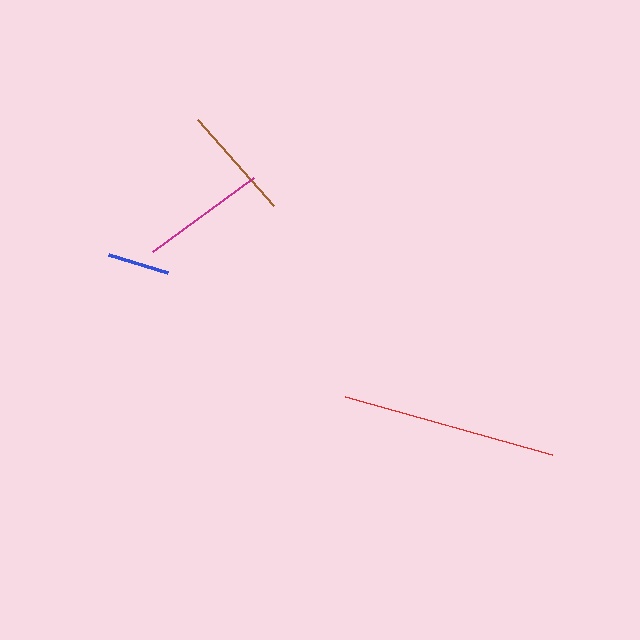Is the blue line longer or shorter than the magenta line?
The magenta line is longer than the blue line.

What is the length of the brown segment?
The brown segment is approximately 115 pixels long.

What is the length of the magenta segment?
The magenta segment is approximately 125 pixels long.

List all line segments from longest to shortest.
From longest to shortest: red, magenta, brown, blue.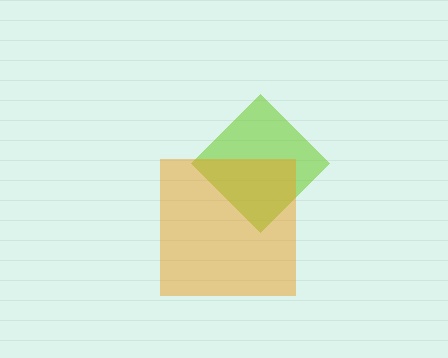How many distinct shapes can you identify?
There are 2 distinct shapes: a lime diamond, an orange square.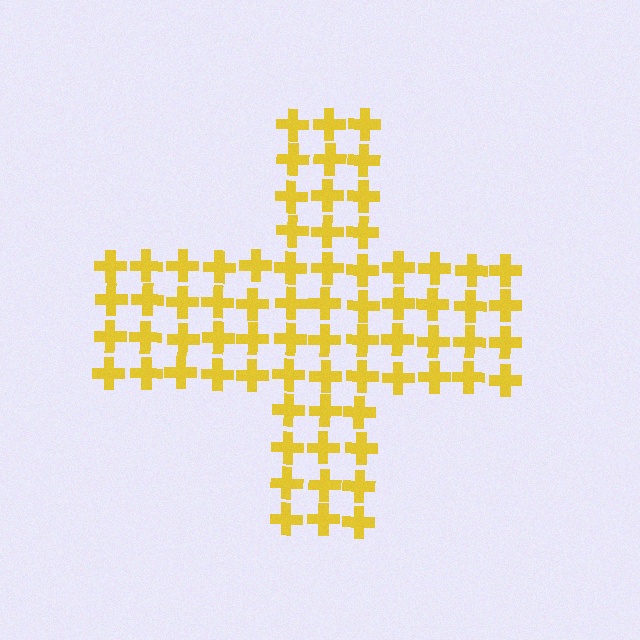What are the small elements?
The small elements are crosses.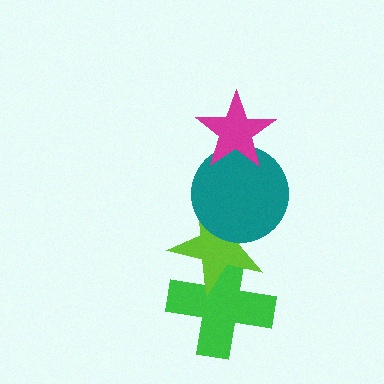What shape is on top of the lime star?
The teal circle is on top of the lime star.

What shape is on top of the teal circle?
The magenta star is on top of the teal circle.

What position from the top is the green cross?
The green cross is 4th from the top.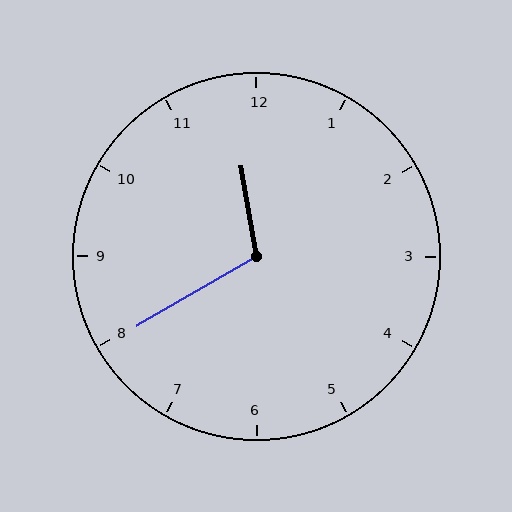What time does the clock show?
11:40.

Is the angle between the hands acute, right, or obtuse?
It is obtuse.